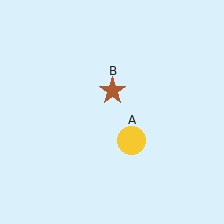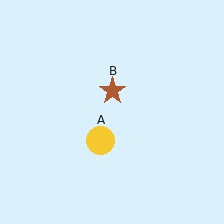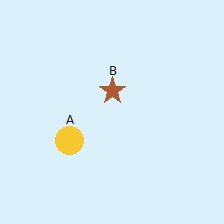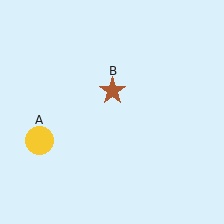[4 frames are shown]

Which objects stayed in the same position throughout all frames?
Brown star (object B) remained stationary.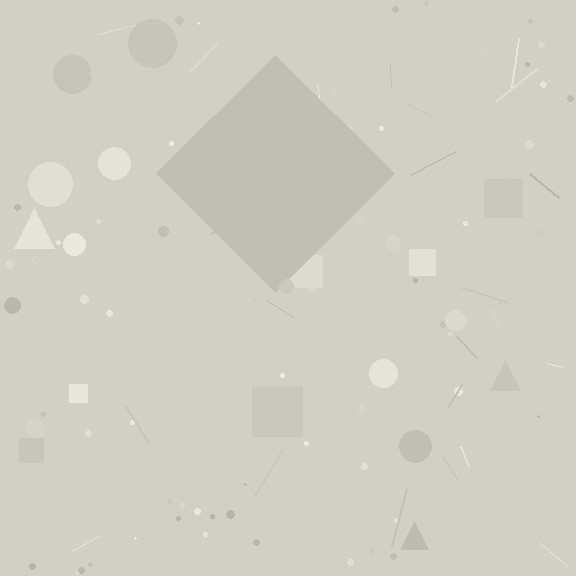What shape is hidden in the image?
A diamond is hidden in the image.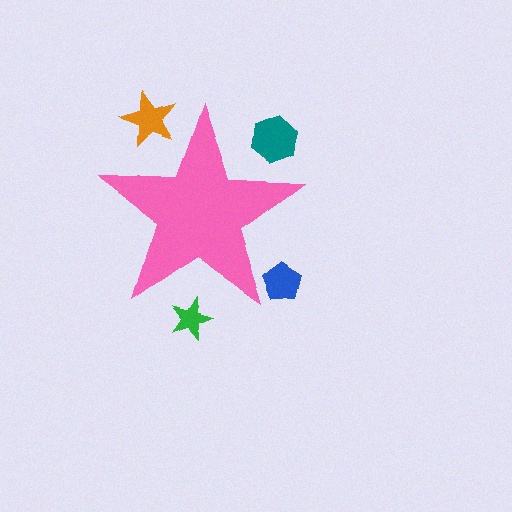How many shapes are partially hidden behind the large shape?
4 shapes are partially hidden.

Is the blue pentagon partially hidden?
Yes, the blue pentagon is partially hidden behind the pink star.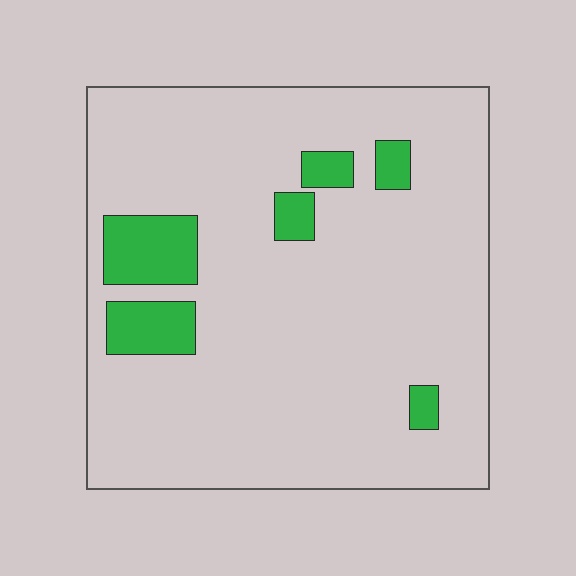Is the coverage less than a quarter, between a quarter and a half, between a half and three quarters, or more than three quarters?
Less than a quarter.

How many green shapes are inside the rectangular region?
6.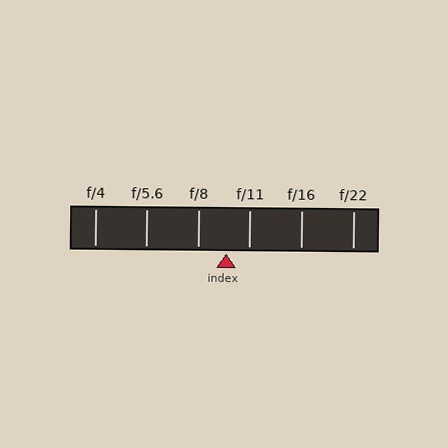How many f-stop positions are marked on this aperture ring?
There are 6 f-stop positions marked.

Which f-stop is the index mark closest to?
The index mark is closest to f/11.